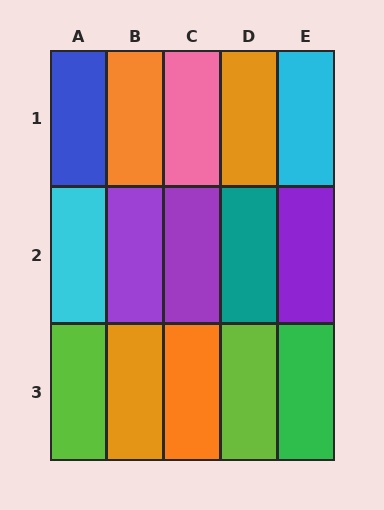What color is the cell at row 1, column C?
Pink.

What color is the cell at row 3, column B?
Orange.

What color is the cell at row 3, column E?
Green.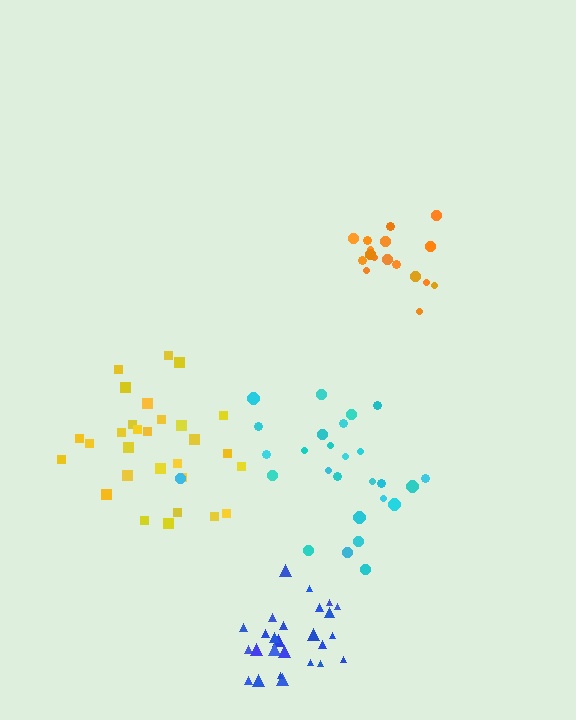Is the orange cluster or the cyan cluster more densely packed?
Orange.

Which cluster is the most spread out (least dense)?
Cyan.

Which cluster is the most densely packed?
Blue.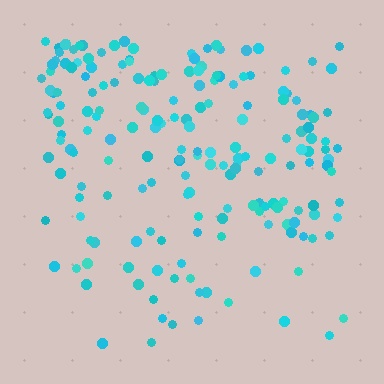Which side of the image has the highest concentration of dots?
The top.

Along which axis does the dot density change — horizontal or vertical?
Vertical.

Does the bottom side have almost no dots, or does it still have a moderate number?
Still a moderate number, just noticeably fewer than the top.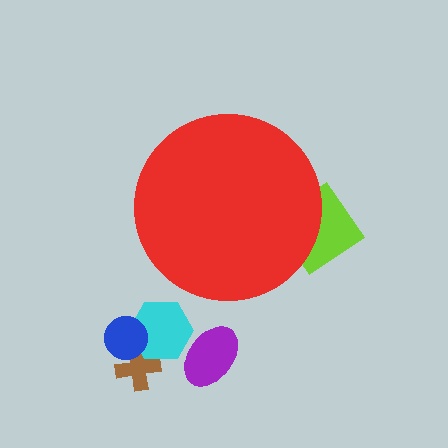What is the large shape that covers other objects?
A red circle.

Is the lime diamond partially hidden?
Yes, the lime diamond is partially hidden behind the red circle.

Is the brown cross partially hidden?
No, the brown cross is fully visible.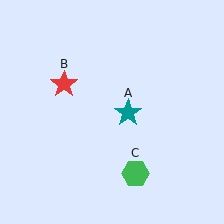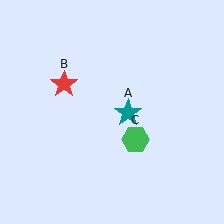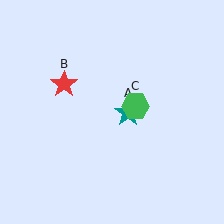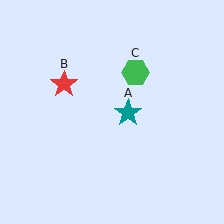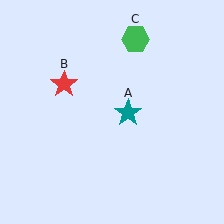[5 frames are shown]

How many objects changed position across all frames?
1 object changed position: green hexagon (object C).